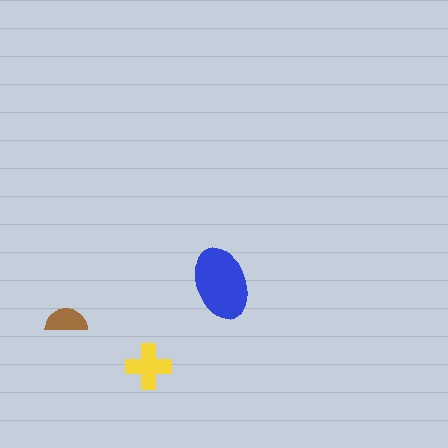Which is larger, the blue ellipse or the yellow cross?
The blue ellipse.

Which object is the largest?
The blue ellipse.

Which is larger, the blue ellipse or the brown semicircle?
The blue ellipse.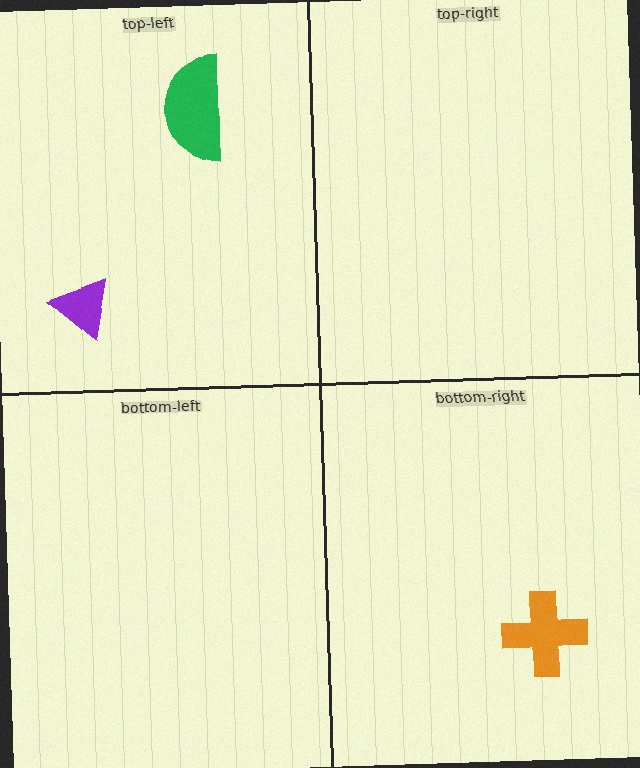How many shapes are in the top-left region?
2.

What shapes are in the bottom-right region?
The orange cross.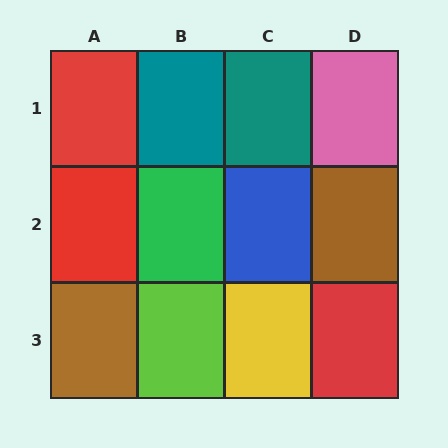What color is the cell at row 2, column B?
Green.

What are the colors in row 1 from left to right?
Red, teal, teal, pink.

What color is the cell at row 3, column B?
Lime.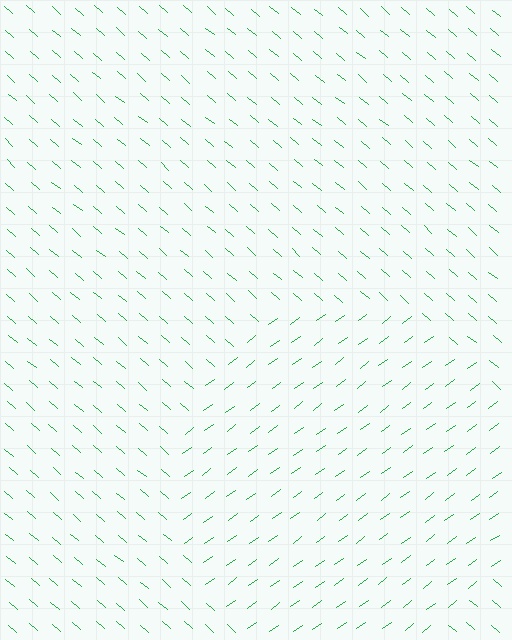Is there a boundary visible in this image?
Yes, there is a texture boundary formed by a change in line orientation.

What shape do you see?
I see a circle.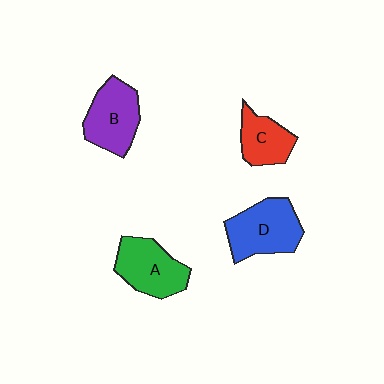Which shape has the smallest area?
Shape C (red).